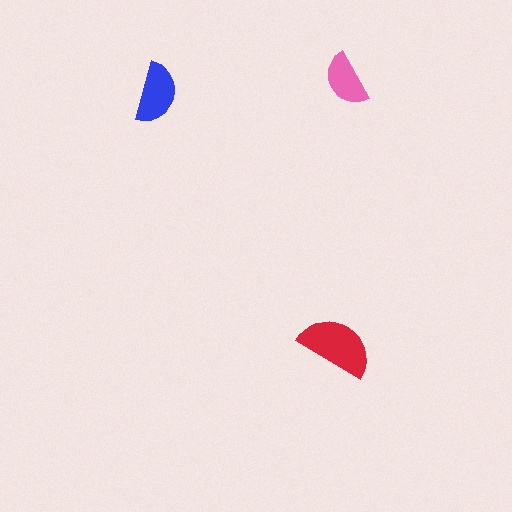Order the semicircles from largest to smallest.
the red one, the blue one, the pink one.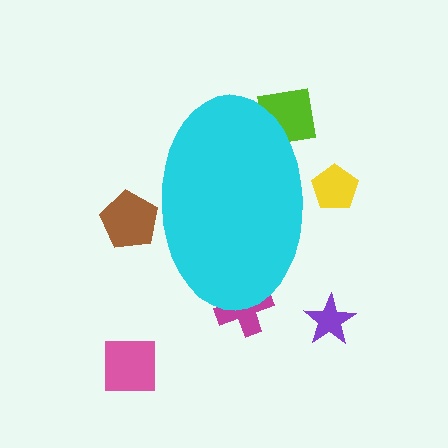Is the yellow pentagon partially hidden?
Yes, the yellow pentagon is partially hidden behind the cyan ellipse.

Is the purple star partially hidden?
No, the purple star is fully visible.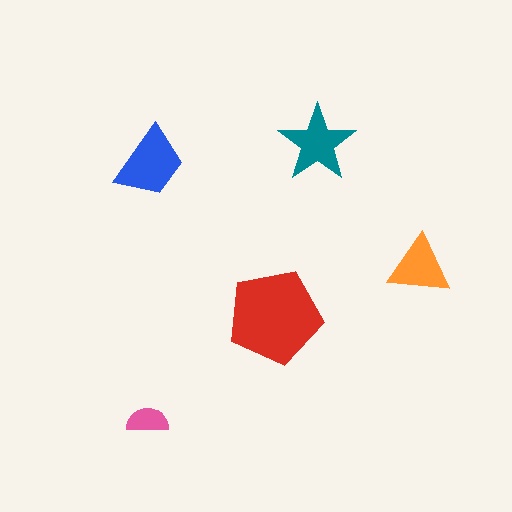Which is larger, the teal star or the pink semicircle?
The teal star.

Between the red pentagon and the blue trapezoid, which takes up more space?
The red pentagon.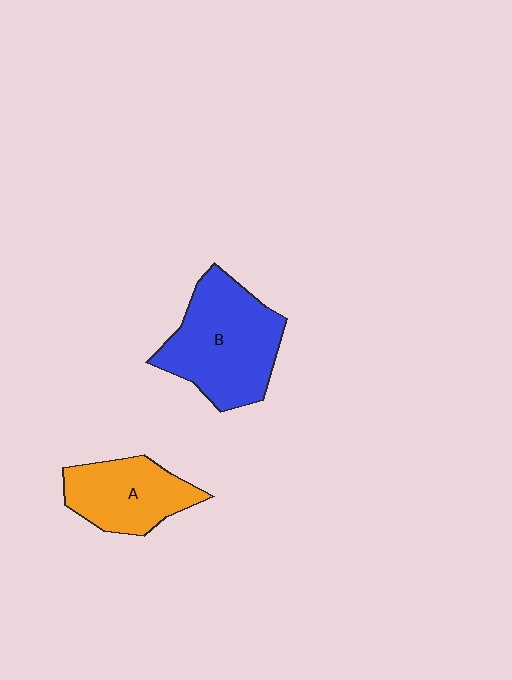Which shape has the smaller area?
Shape A (orange).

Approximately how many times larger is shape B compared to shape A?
Approximately 1.5 times.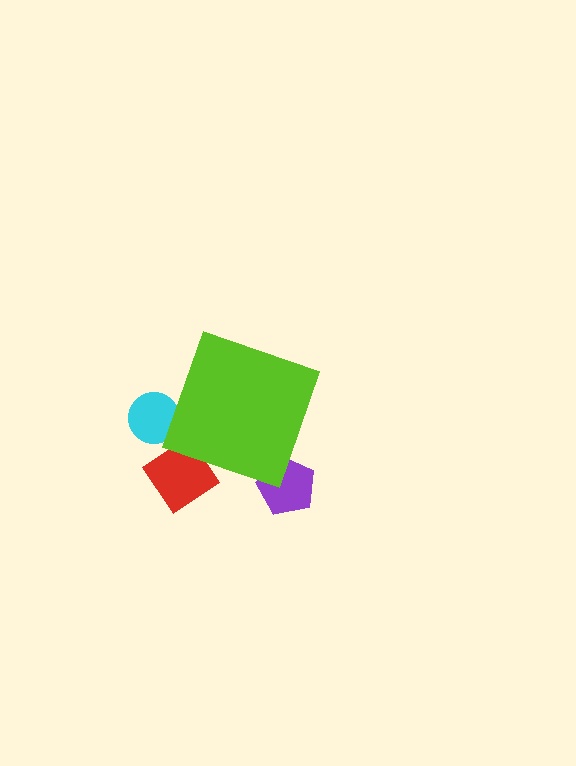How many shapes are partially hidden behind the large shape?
3 shapes are partially hidden.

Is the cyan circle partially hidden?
Yes, the cyan circle is partially hidden behind the lime diamond.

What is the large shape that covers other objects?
A lime diamond.